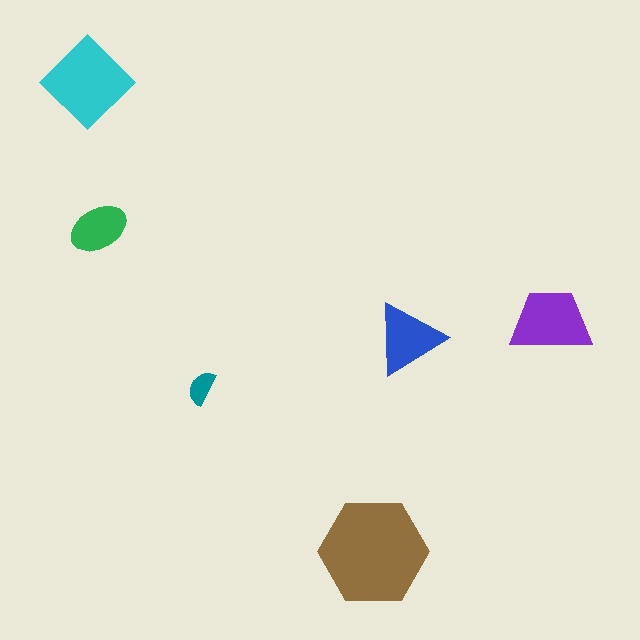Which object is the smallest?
The teal semicircle.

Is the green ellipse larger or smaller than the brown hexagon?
Smaller.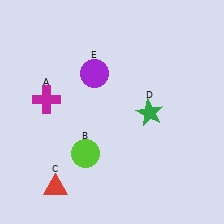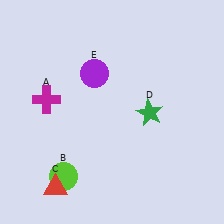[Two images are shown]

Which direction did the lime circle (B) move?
The lime circle (B) moved down.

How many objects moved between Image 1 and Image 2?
1 object moved between the two images.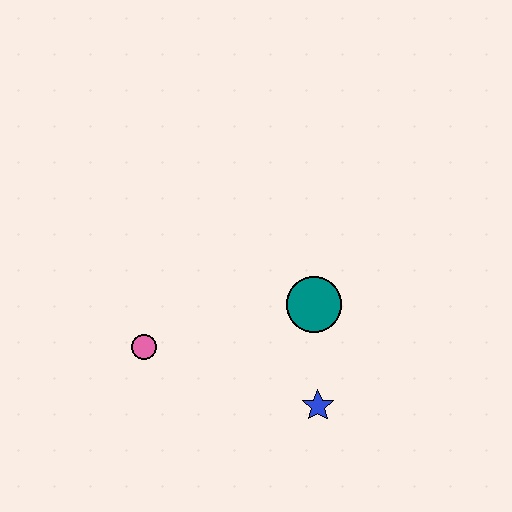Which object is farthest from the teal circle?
The pink circle is farthest from the teal circle.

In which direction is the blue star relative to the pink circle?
The blue star is to the right of the pink circle.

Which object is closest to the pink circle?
The teal circle is closest to the pink circle.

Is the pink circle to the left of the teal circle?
Yes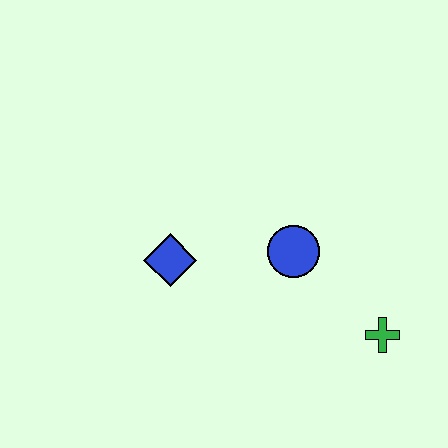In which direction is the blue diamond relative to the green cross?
The blue diamond is to the left of the green cross.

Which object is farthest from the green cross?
The blue diamond is farthest from the green cross.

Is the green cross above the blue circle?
No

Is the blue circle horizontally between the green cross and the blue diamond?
Yes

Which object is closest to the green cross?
The blue circle is closest to the green cross.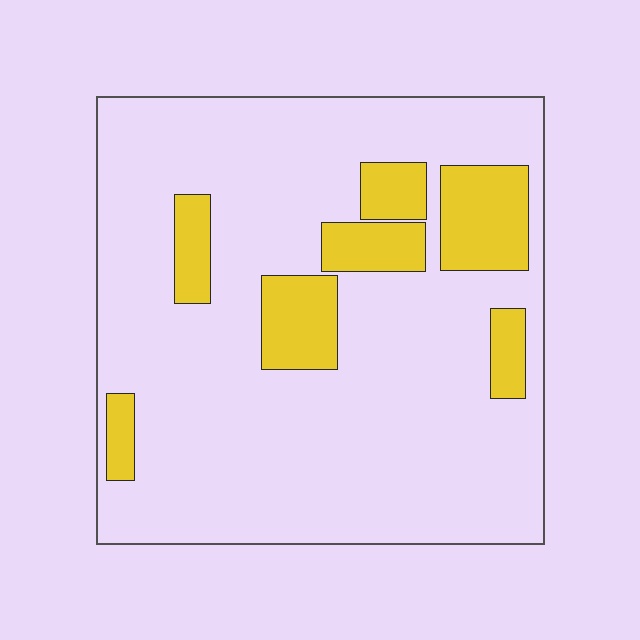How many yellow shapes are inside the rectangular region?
7.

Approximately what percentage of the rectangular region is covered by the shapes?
Approximately 20%.